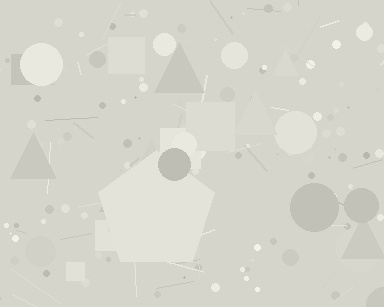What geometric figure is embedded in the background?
A pentagon is embedded in the background.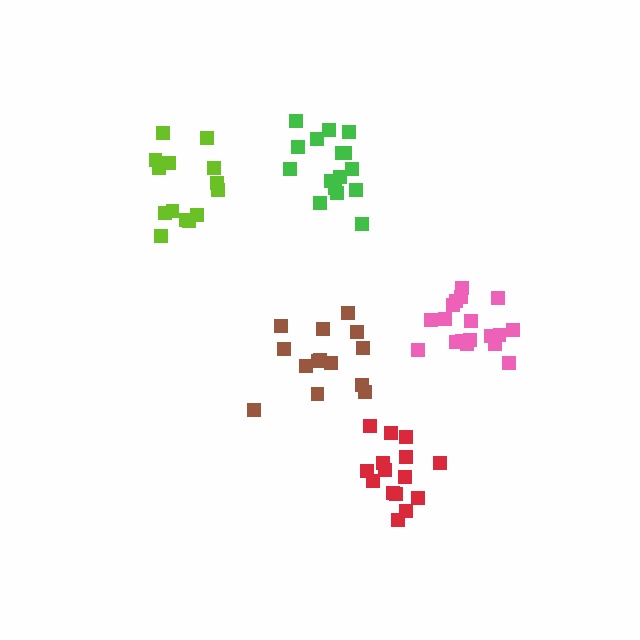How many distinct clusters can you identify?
There are 5 distinct clusters.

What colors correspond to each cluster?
The clusters are colored: green, lime, brown, pink, red.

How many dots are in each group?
Group 1: 16 dots, Group 2: 14 dots, Group 3: 14 dots, Group 4: 18 dots, Group 5: 15 dots (77 total).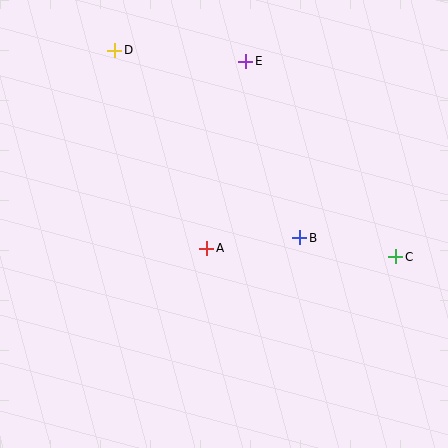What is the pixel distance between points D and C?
The distance between D and C is 349 pixels.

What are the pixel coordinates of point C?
Point C is at (396, 257).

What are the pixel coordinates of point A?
Point A is at (207, 248).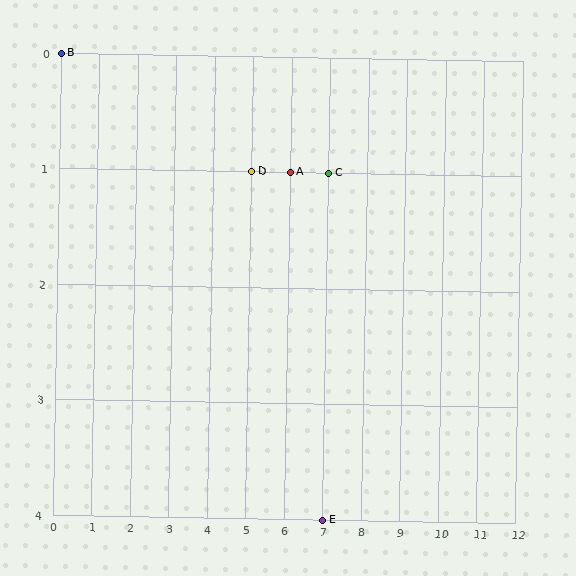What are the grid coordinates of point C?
Point C is at grid coordinates (7, 1).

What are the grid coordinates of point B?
Point B is at grid coordinates (0, 0).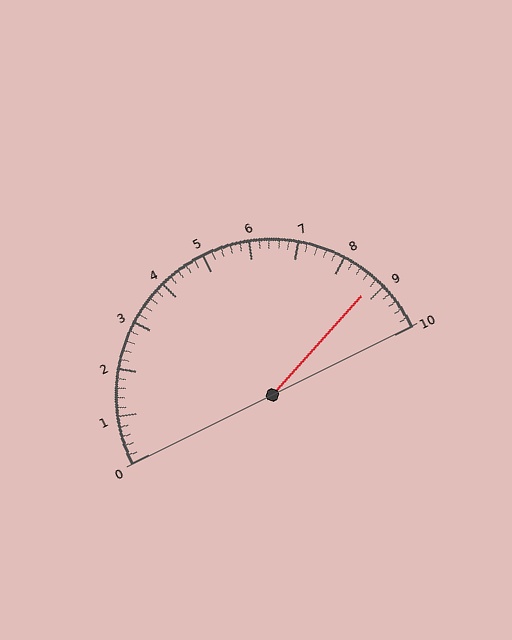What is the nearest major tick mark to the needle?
The nearest major tick mark is 9.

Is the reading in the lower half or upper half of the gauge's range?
The reading is in the upper half of the range (0 to 10).